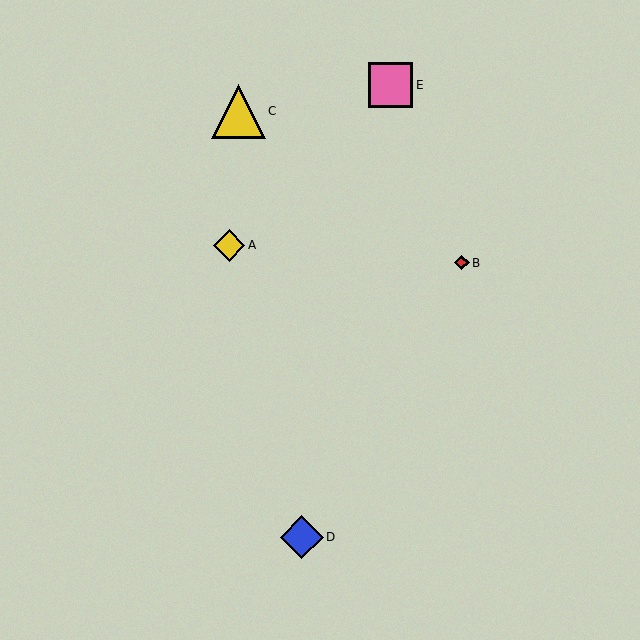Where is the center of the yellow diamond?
The center of the yellow diamond is at (229, 245).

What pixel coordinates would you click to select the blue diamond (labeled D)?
Click at (302, 537) to select the blue diamond D.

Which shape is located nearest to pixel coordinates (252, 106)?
The yellow triangle (labeled C) at (238, 111) is nearest to that location.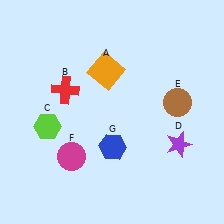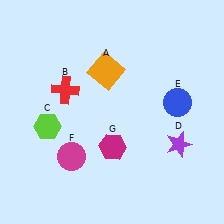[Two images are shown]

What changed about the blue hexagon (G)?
In Image 1, G is blue. In Image 2, it changed to magenta.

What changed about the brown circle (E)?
In Image 1, E is brown. In Image 2, it changed to blue.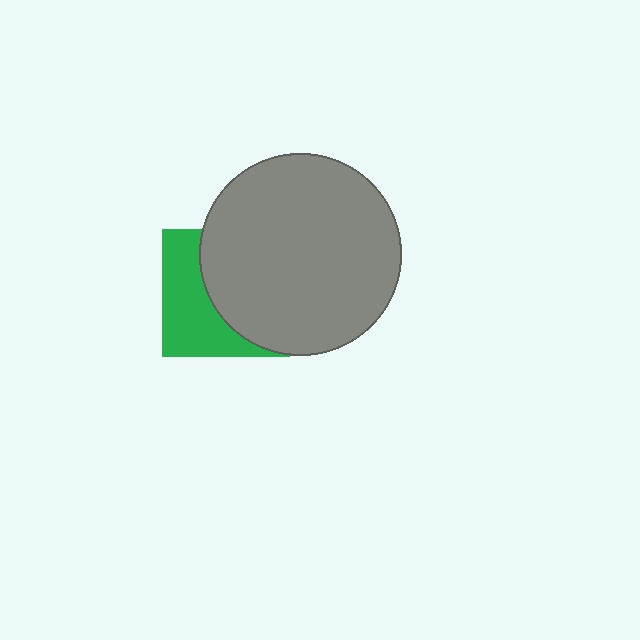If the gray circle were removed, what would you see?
You would see the complete green square.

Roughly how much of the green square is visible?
A small part of it is visible (roughly 44%).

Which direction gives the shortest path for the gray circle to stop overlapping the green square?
Moving right gives the shortest separation.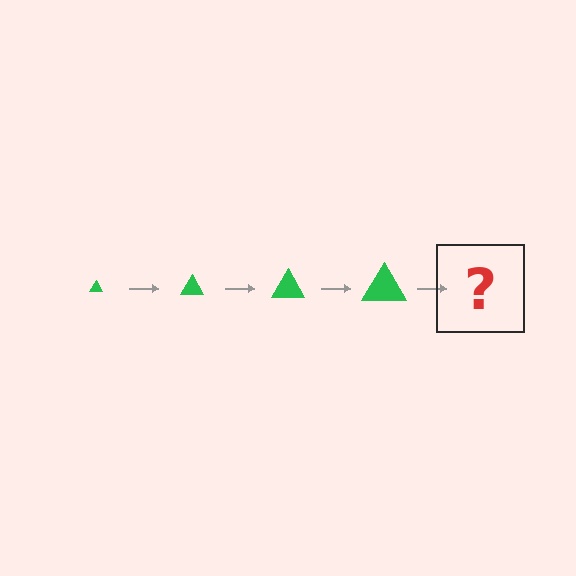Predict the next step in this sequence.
The next step is a green triangle, larger than the previous one.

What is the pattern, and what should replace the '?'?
The pattern is that the triangle gets progressively larger each step. The '?' should be a green triangle, larger than the previous one.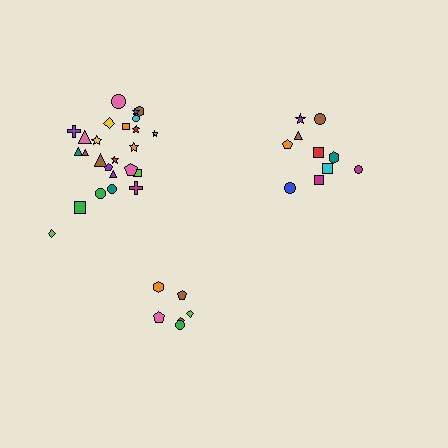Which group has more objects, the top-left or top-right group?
The top-left group.